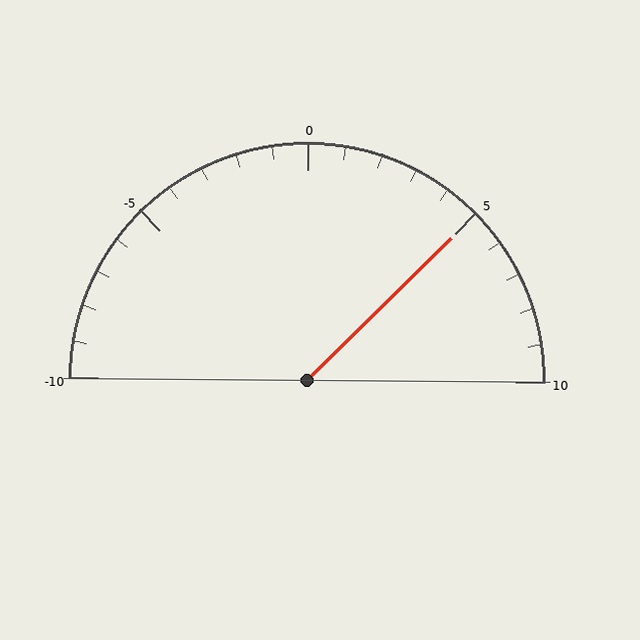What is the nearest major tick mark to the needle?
The nearest major tick mark is 5.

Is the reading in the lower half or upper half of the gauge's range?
The reading is in the upper half of the range (-10 to 10).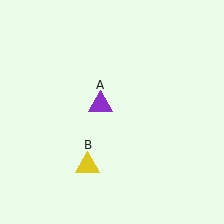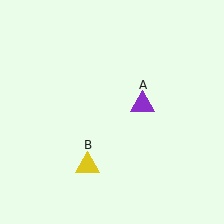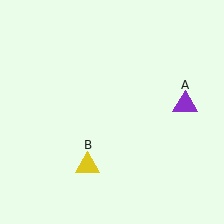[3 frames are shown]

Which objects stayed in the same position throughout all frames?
Yellow triangle (object B) remained stationary.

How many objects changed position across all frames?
1 object changed position: purple triangle (object A).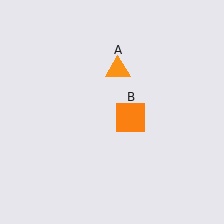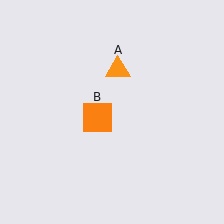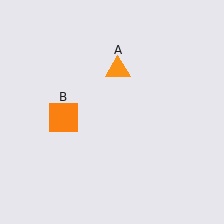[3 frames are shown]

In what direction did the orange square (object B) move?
The orange square (object B) moved left.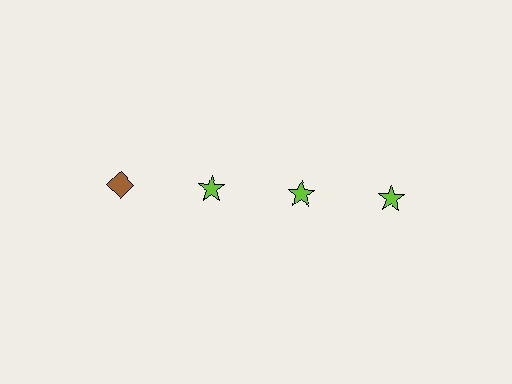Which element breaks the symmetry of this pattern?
The brown diamond in the top row, leftmost column breaks the symmetry. All other shapes are lime stars.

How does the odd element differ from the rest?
It differs in both color (brown instead of lime) and shape (diamond instead of star).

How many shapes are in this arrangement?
There are 4 shapes arranged in a grid pattern.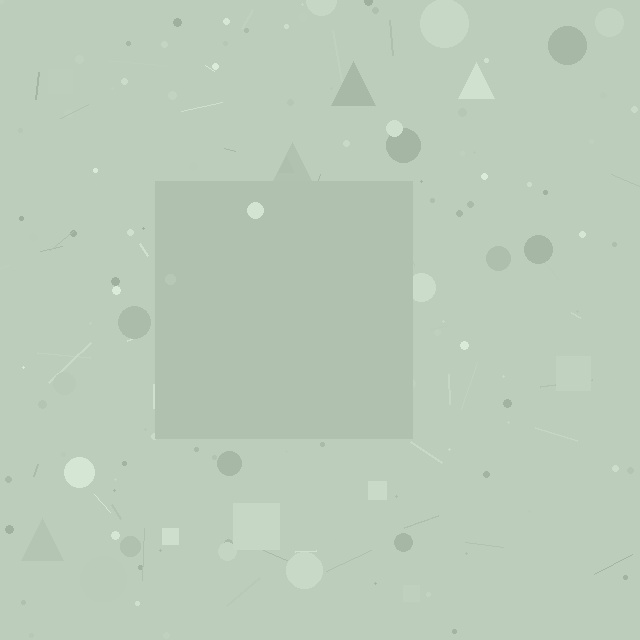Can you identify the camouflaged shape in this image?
The camouflaged shape is a square.